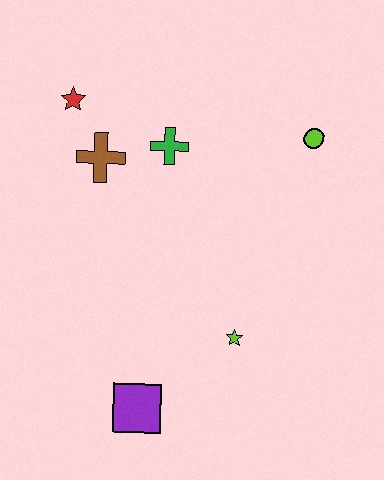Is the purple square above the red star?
No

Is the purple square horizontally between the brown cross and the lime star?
Yes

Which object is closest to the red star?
The brown cross is closest to the red star.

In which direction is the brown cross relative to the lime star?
The brown cross is above the lime star.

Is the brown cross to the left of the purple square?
Yes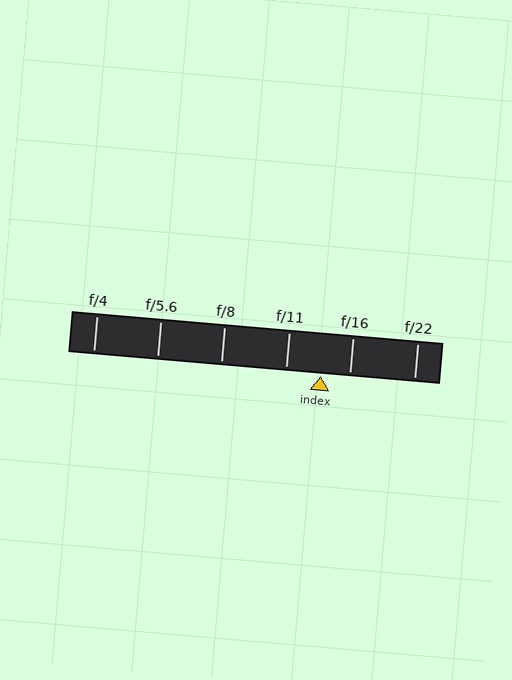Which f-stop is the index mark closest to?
The index mark is closest to f/16.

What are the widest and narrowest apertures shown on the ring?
The widest aperture shown is f/4 and the narrowest is f/22.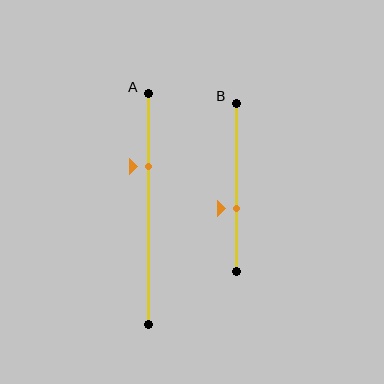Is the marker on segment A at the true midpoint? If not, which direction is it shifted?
No, the marker on segment A is shifted upward by about 18% of the segment length.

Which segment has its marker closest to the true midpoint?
Segment B has its marker closest to the true midpoint.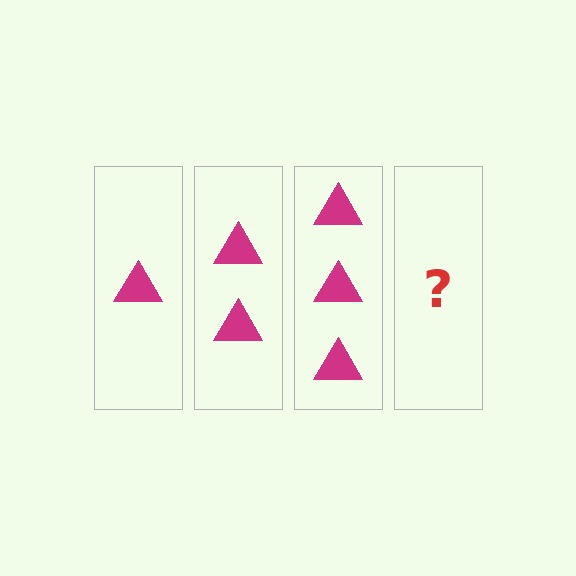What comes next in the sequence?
The next element should be 4 triangles.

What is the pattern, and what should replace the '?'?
The pattern is that each step adds one more triangle. The '?' should be 4 triangles.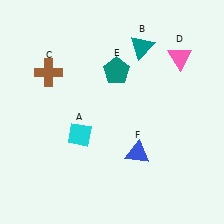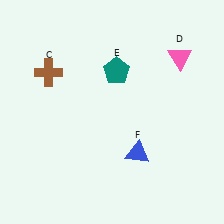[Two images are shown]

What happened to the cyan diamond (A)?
The cyan diamond (A) was removed in Image 2. It was in the bottom-left area of Image 1.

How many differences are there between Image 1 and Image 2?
There are 2 differences between the two images.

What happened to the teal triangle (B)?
The teal triangle (B) was removed in Image 2. It was in the top-right area of Image 1.